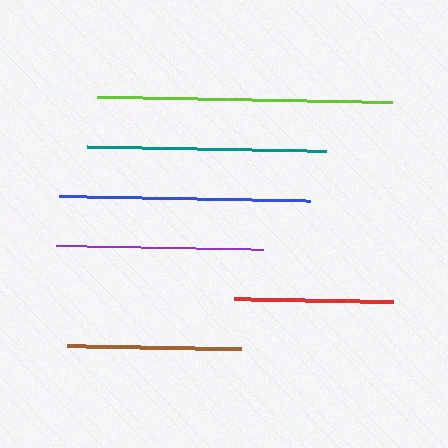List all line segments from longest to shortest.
From longest to shortest: lime, blue, teal, purple, brown, red.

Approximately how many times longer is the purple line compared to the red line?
The purple line is approximately 1.3 times the length of the red line.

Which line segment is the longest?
The lime line is the longest at approximately 295 pixels.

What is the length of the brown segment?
The brown segment is approximately 174 pixels long.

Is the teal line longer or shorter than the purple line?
The teal line is longer than the purple line.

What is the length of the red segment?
The red segment is approximately 158 pixels long.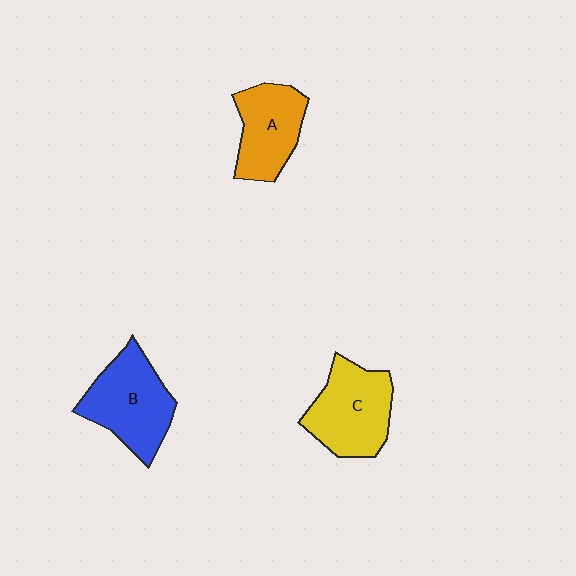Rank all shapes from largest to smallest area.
From largest to smallest: B (blue), C (yellow), A (orange).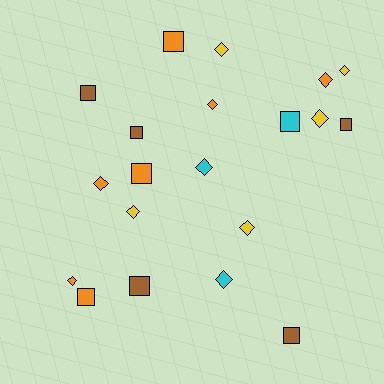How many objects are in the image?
There are 20 objects.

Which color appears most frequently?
Orange, with 7 objects.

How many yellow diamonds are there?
There are 5 yellow diamonds.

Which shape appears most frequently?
Diamond, with 11 objects.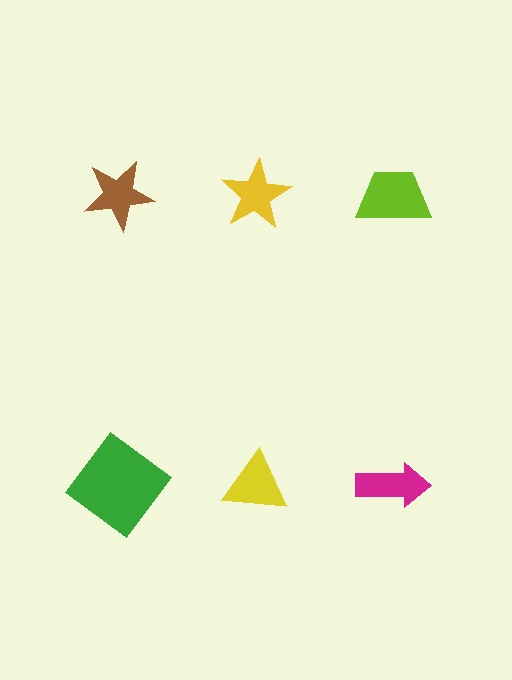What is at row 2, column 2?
A yellow triangle.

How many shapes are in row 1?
3 shapes.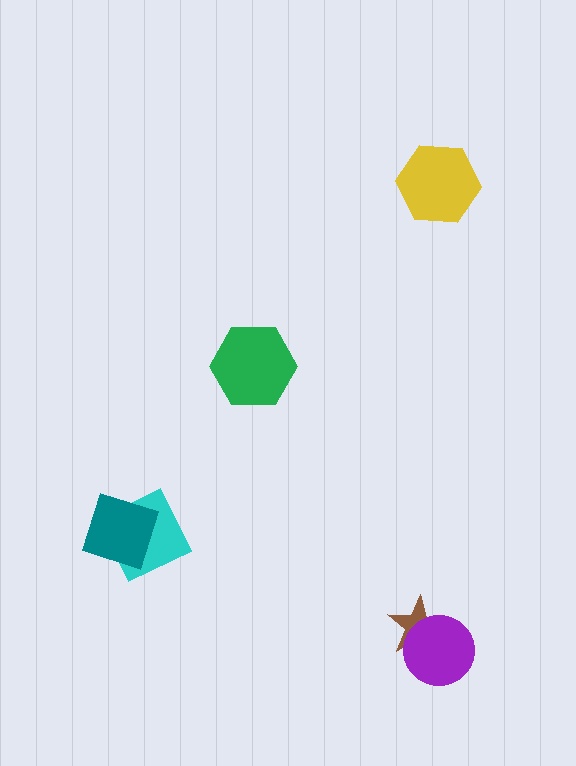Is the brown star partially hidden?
Yes, it is partially covered by another shape.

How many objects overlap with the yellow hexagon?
0 objects overlap with the yellow hexagon.